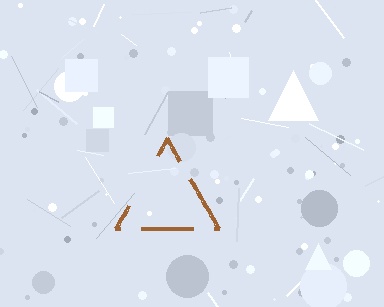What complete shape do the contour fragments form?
The contour fragments form a triangle.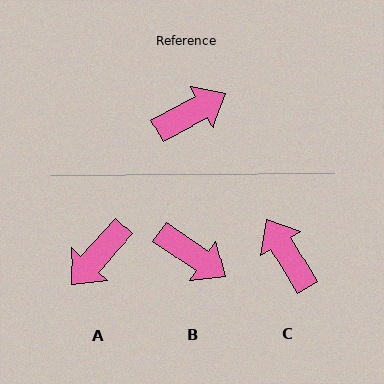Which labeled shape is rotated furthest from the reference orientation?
A, about 162 degrees away.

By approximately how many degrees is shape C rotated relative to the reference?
Approximately 92 degrees counter-clockwise.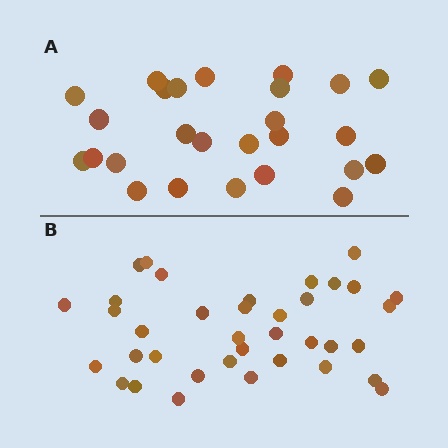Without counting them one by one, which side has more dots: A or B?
Region B (the bottom region) has more dots.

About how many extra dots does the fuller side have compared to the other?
Region B has roughly 12 or so more dots than region A.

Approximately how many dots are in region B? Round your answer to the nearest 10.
About 40 dots. (The exact count is 37, which rounds to 40.)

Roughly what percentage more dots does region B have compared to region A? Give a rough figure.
About 40% more.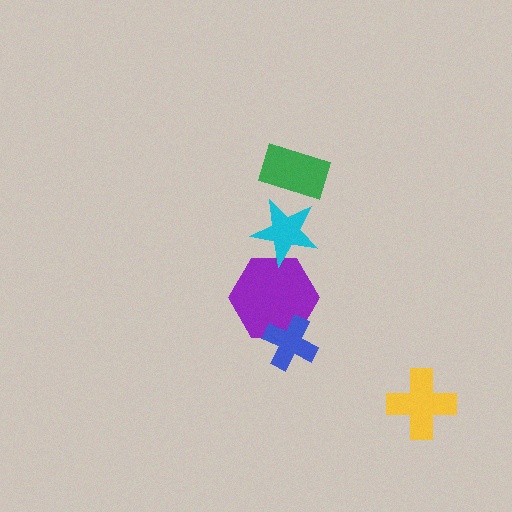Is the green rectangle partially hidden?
Yes, it is partially covered by another shape.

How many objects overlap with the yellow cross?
0 objects overlap with the yellow cross.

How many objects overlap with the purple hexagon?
2 objects overlap with the purple hexagon.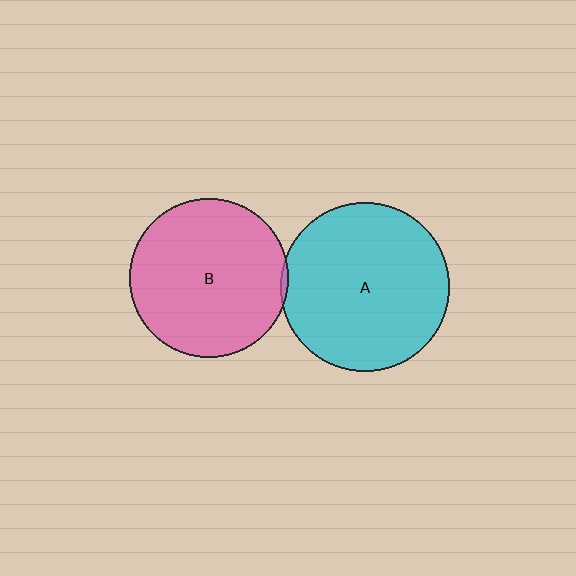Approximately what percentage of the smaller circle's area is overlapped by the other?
Approximately 5%.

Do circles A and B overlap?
Yes.